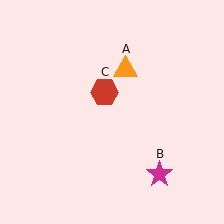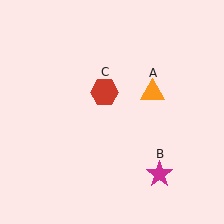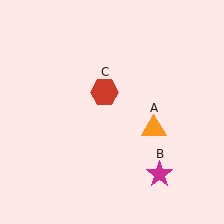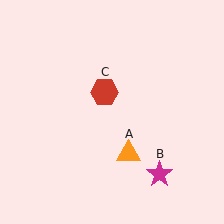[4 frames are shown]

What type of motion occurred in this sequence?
The orange triangle (object A) rotated clockwise around the center of the scene.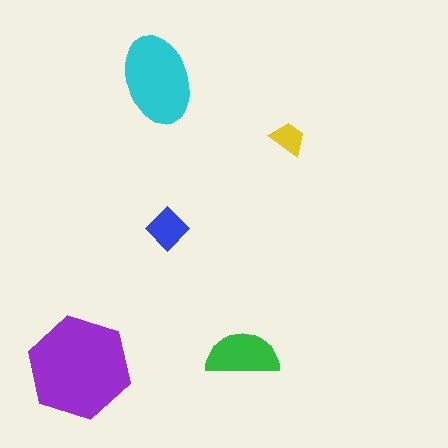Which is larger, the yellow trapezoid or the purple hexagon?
The purple hexagon.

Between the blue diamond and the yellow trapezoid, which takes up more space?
The blue diamond.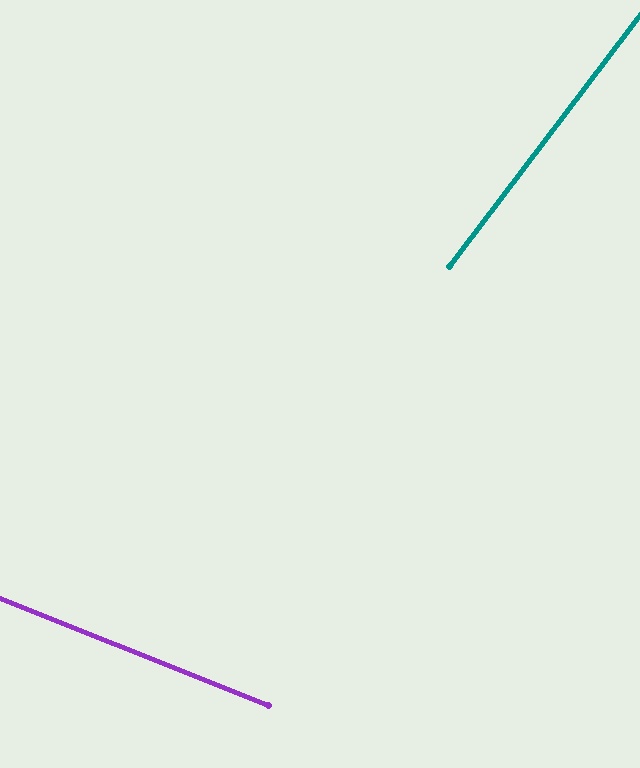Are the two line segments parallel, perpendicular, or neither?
Neither parallel nor perpendicular — they differ by about 75°.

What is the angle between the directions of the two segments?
Approximately 75 degrees.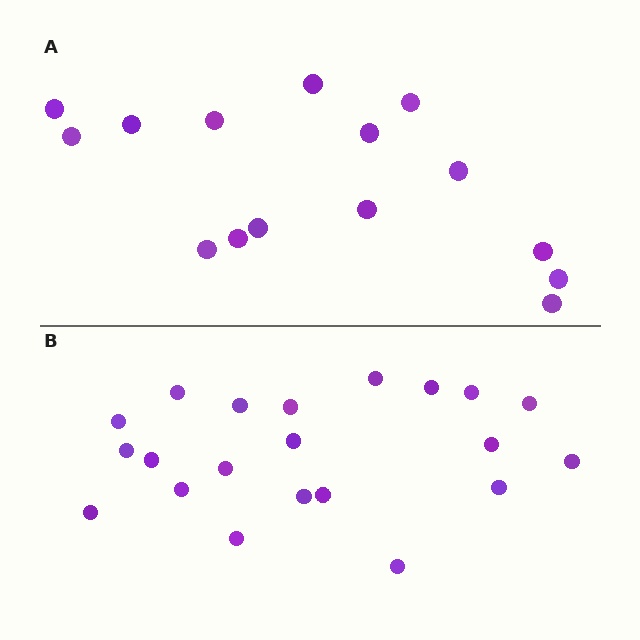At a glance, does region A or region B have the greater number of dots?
Region B (the bottom region) has more dots.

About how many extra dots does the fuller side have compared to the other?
Region B has about 6 more dots than region A.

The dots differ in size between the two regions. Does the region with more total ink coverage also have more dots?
No. Region A has more total ink coverage because its dots are larger, but region B actually contains more individual dots. Total area can be misleading — the number of items is what matters here.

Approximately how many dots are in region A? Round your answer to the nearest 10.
About 20 dots. (The exact count is 15, which rounds to 20.)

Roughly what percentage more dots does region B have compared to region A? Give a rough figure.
About 40% more.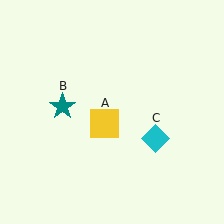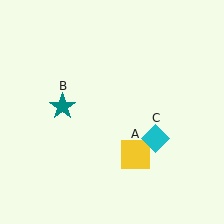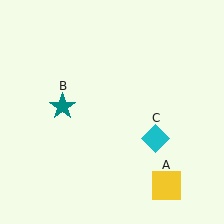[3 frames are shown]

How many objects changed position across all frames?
1 object changed position: yellow square (object A).